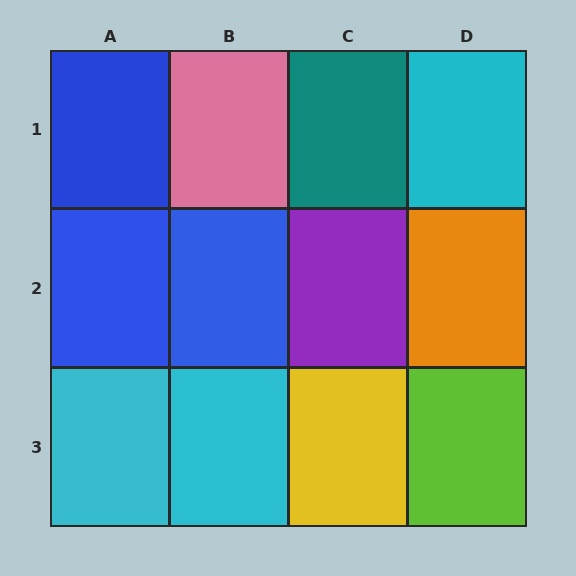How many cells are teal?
1 cell is teal.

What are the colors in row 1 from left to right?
Blue, pink, teal, cyan.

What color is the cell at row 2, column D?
Orange.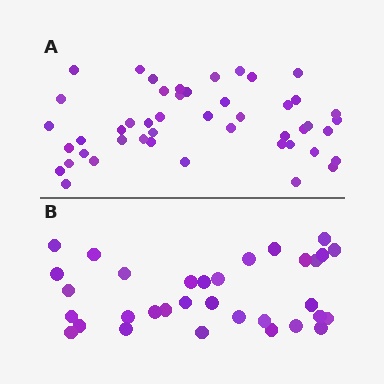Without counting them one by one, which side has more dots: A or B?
Region A (the top region) has more dots.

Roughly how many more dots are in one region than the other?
Region A has approximately 15 more dots than region B.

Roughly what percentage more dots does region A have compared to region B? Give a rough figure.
About 40% more.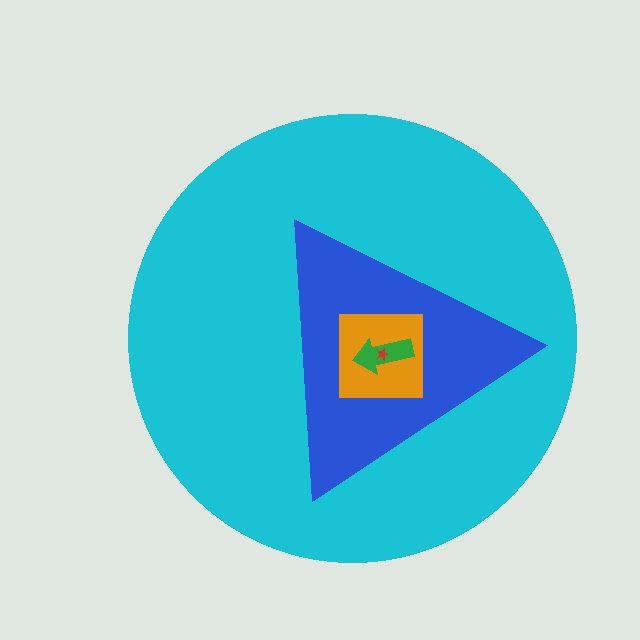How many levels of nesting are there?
5.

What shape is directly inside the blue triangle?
The orange square.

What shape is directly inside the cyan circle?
The blue triangle.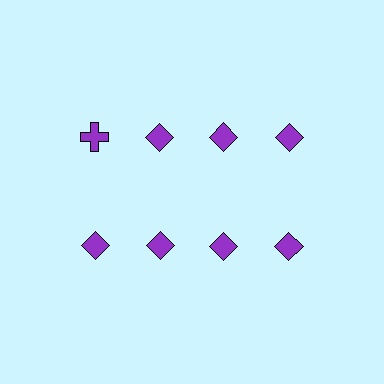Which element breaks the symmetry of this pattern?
The purple cross in the top row, leftmost column breaks the symmetry. All other shapes are purple diamonds.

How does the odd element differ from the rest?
It has a different shape: cross instead of diamond.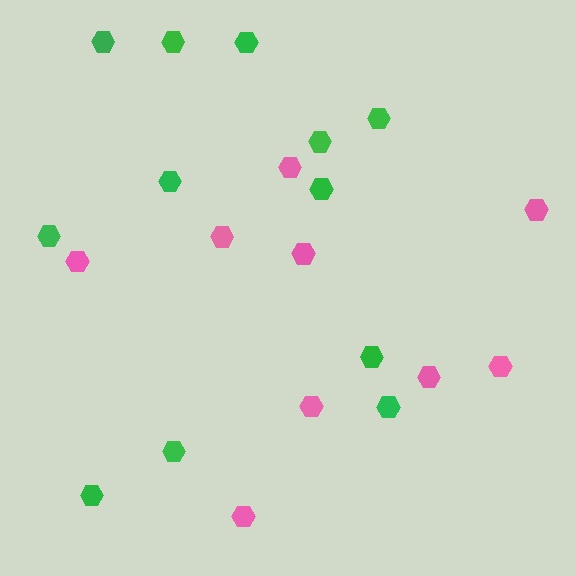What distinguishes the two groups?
There are 2 groups: one group of pink hexagons (9) and one group of green hexagons (12).